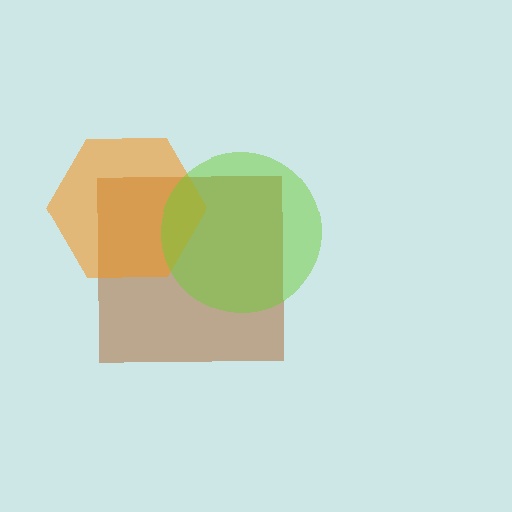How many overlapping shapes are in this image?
There are 3 overlapping shapes in the image.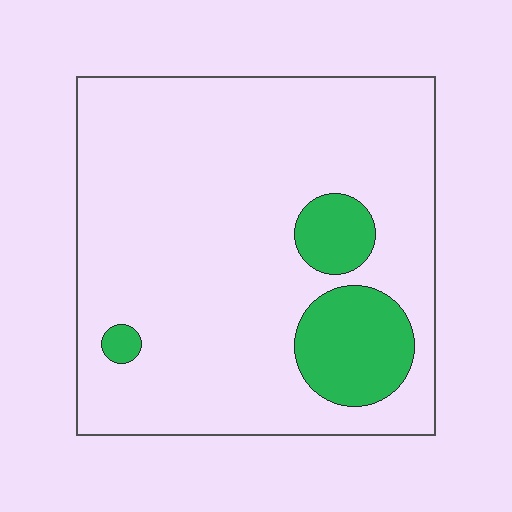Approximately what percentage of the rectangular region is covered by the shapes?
Approximately 15%.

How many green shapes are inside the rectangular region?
3.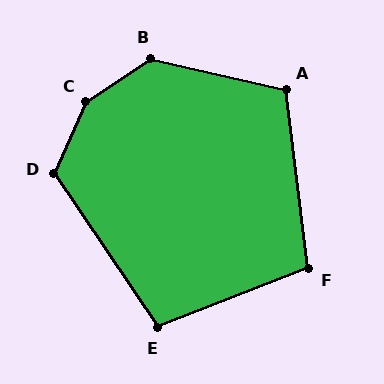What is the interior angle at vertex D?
Approximately 122 degrees (obtuse).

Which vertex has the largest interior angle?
C, at approximately 148 degrees.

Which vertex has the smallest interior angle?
E, at approximately 103 degrees.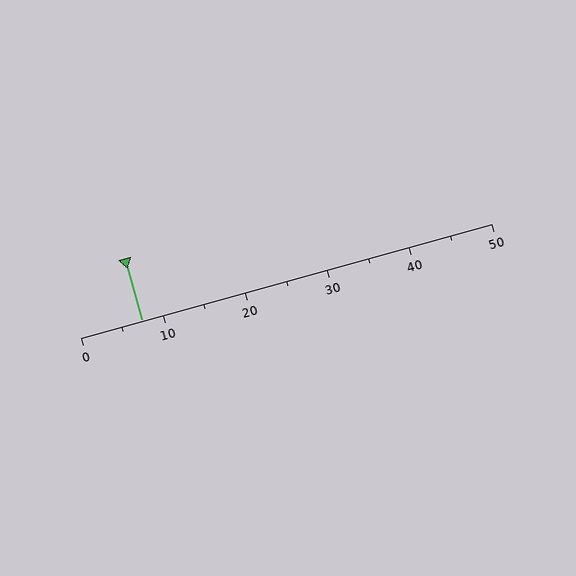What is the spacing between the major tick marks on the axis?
The major ticks are spaced 10 apart.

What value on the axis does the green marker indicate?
The marker indicates approximately 7.5.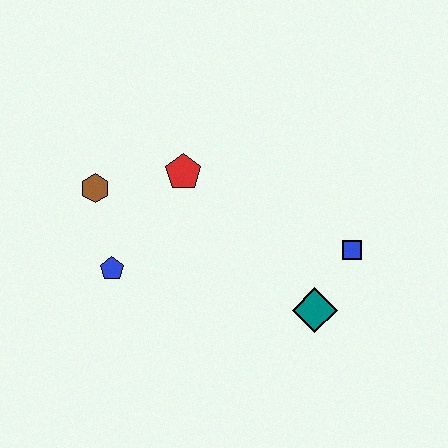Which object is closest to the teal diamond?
The blue square is closest to the teal diamond.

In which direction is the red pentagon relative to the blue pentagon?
The red pentagon is above the blue pentagon.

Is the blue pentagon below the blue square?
Yes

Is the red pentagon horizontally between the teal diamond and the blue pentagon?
Yes